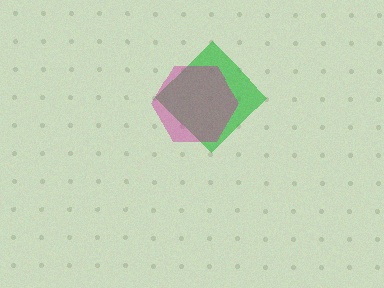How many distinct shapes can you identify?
There are 2 distinct shapes: a green diamond, a magenta hexagon.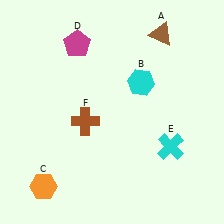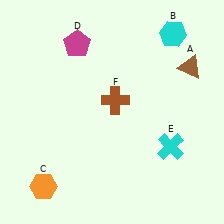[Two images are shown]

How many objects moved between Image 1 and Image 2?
3 objects moved between the two images.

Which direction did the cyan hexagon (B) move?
The cyan hexagon (B) moved up.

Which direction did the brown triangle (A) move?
The brown triangle (A) moved down.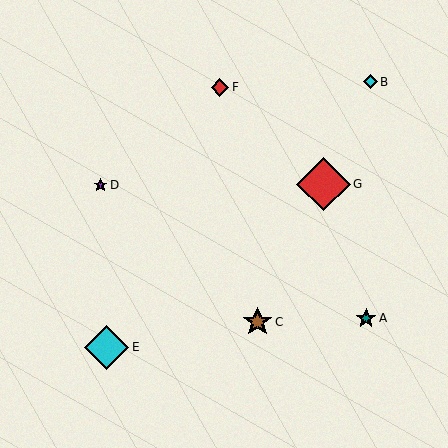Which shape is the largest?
The red diamond (labeled G) is the largest.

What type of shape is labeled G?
Shape G is a red diamond.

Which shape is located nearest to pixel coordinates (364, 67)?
The cyan diamond (labeled B) at (370, 82) is nearest to that location.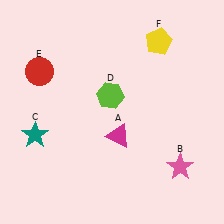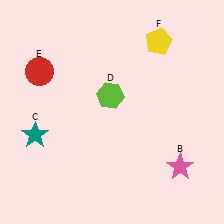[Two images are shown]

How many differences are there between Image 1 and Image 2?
There is 1 difference between the two images.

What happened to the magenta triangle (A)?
The magenta triangle (A) was removed in Image 2. It was in the bottom-right area of Image 1.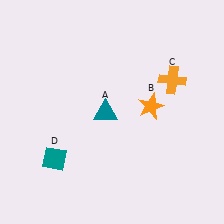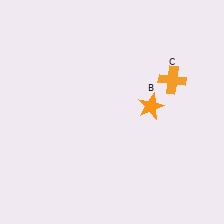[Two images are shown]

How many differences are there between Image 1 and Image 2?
There are 2 differences between the two images.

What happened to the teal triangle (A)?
The teal triangle (A) was removed in Image 2. It was in the bottom-left area of Image 1.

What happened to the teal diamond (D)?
The teal diamond (D) was removed in Image 2. It was in the bottom-left area of Image 1.